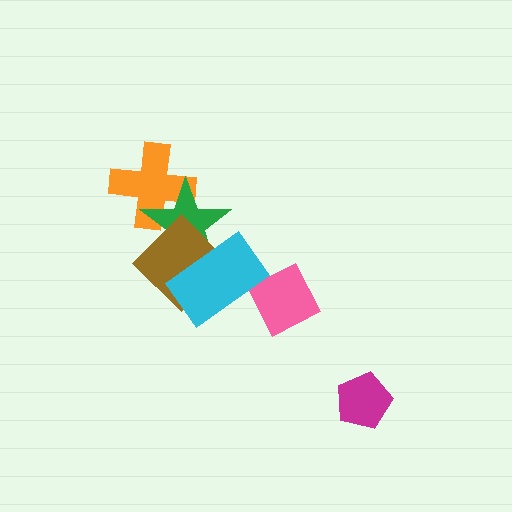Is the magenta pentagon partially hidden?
No, no other shape covers it.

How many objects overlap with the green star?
3 objects overlap with the green star.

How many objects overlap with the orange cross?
1 object overlaps with the orange cross.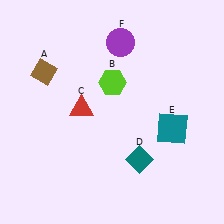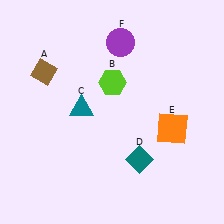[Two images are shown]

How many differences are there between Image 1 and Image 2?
There are 2 differences between the two images.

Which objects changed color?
C changed from red to teal. E changed from teal to orange.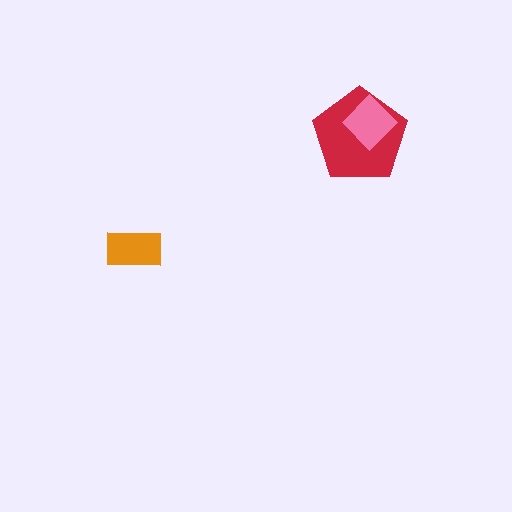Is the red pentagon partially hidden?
Yes, it is partially covered by another shape.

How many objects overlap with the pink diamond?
1 object overlaps with the pink diamond.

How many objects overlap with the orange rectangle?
0 objects overlap with the orange rectangle.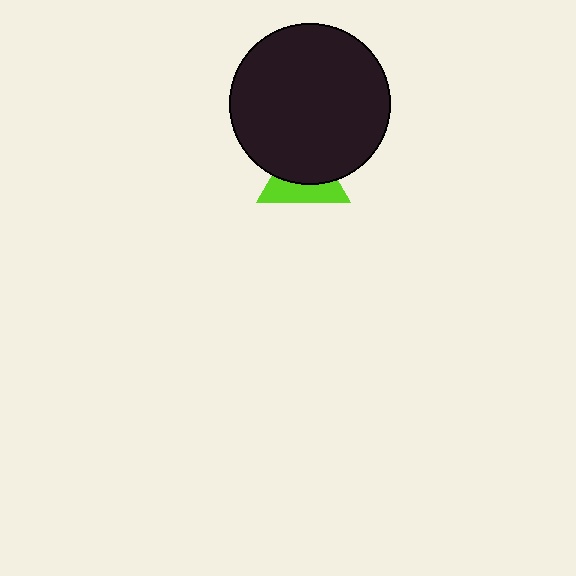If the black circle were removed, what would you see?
You would see the complete lime triangle.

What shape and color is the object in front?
The object in front is a black circle.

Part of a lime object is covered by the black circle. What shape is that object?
It is a triangle.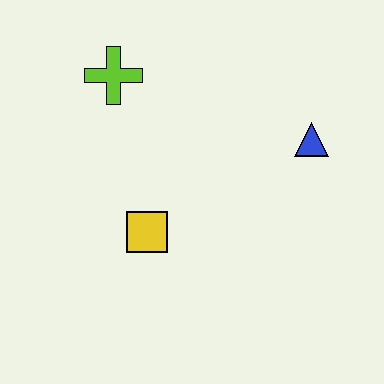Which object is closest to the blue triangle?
The yellow square is closest to the blue triangle.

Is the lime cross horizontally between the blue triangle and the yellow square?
No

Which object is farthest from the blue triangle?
The lime cross is farthest from the blue triangle.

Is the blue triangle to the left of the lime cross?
No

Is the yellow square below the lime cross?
Yes